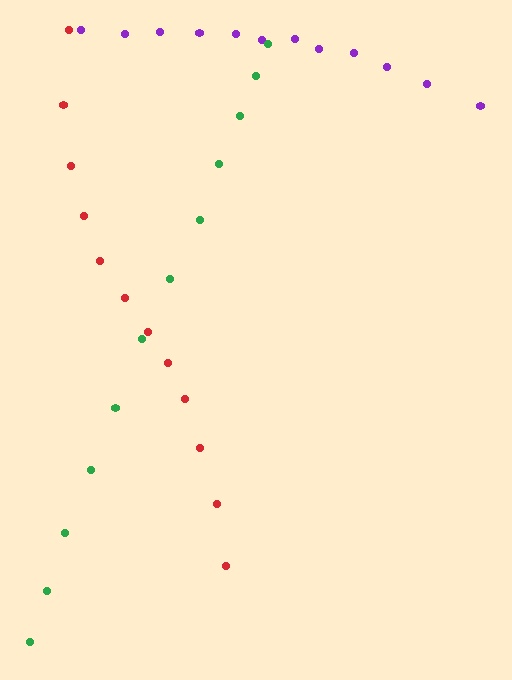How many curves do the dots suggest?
There are 3 distinct paths.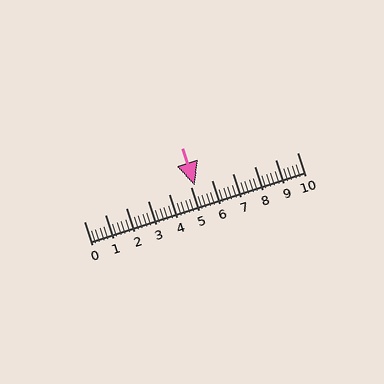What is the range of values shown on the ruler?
The ruler shows values from 0 to 10.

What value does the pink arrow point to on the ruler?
The pink arrow points to approximately 5.2.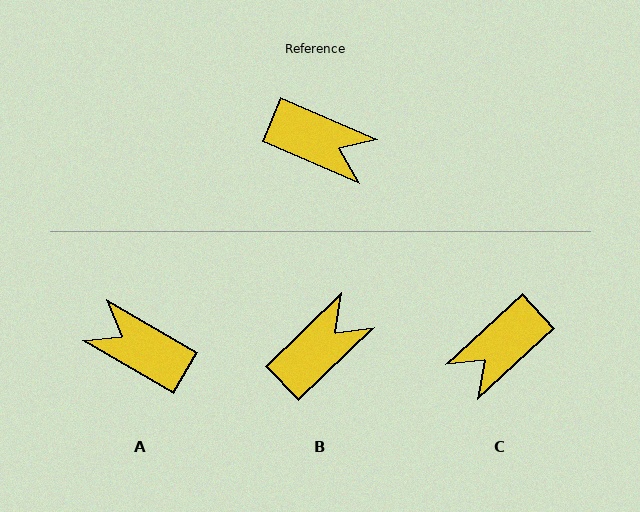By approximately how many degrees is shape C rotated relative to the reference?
Approximately 114 degrees clockwise.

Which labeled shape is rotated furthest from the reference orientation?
A, about 173 degrees away.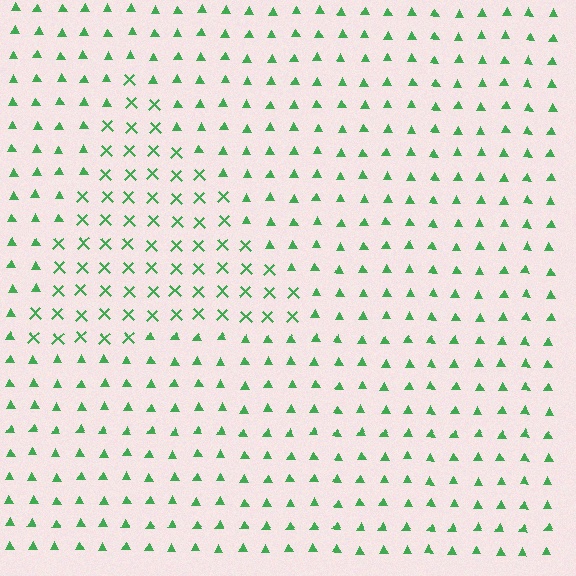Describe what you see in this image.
The image is filled with small green elements arranged in a uniform grid. A triangle-shaped region contains X marks, while the surrounding area contains triangles. The boundary is defined purely by the change in element shape.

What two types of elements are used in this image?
The image uses X marks inside the triangle region and triangles outside it.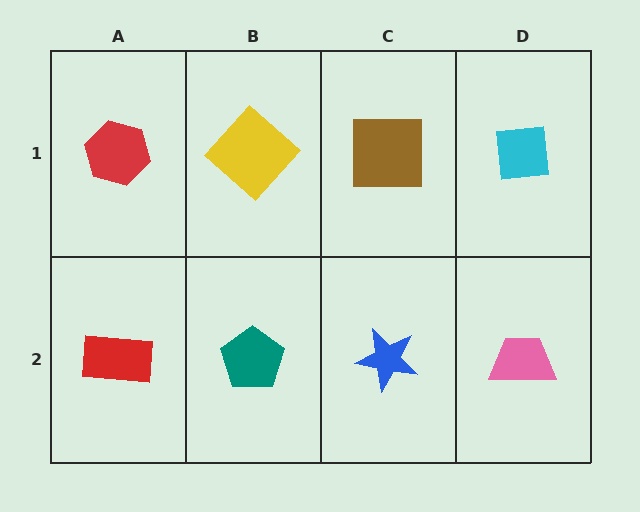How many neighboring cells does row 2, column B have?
3.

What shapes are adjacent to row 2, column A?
A red hexagon (row 1, column A), a teal pentagon (row 2, column B).